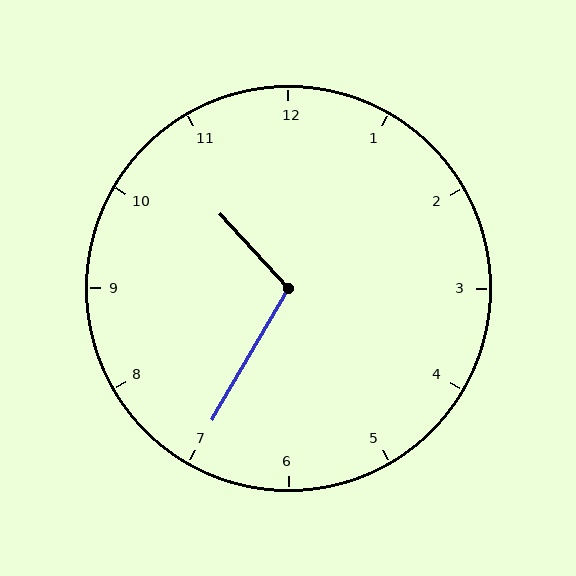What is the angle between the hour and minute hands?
Approximately 108 degrees.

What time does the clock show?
10:35.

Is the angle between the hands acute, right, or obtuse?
It is obtuse.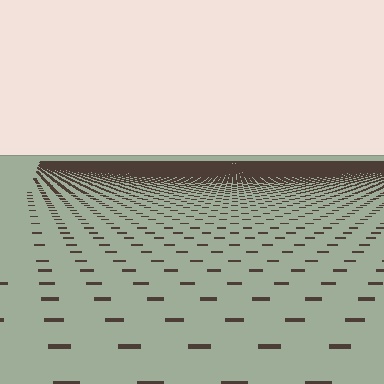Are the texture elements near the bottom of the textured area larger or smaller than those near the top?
Larger. Near the bottom, elements are closer to the viewer and appear at a bigger on-screen size.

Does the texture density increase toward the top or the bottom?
Density increases toward the top.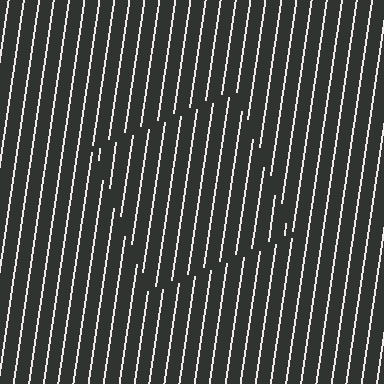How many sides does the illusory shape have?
4 sides — the line-ends trace a square.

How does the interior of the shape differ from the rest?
The interior of the shape contains the same grating, shifted by half a period — the contour is defined by the phase discontinuity where line-ends from the inner and outer gratings abut.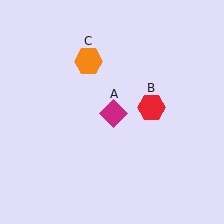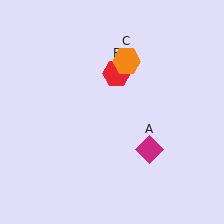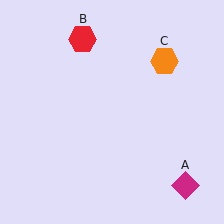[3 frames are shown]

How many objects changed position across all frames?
3 objects changed position: magenta diamond (object A), red hexagon (object B), orange hexagon (object C).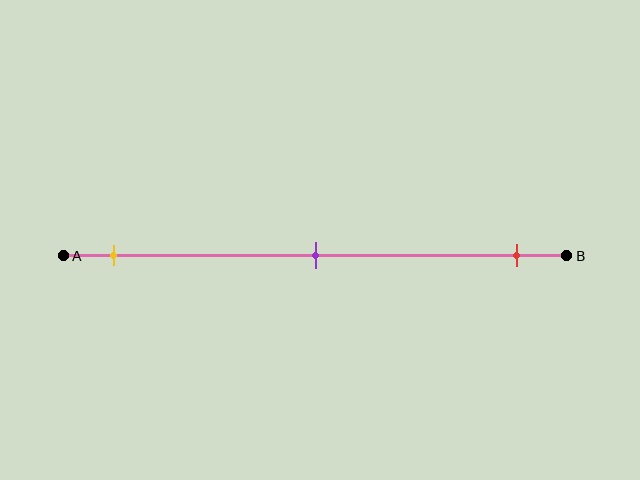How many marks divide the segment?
There are 3 marks dividing the segment.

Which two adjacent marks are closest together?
The yellow and purple marks are the closest adjacent pair.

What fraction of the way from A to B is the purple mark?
The purple mark is approximately 50% (0.5) of the way from A to B.